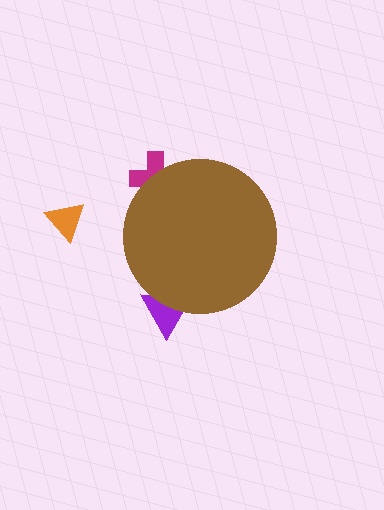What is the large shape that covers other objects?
A brown circle.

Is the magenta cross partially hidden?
Yes, the magenta cross is partially hidden behind the brown circle.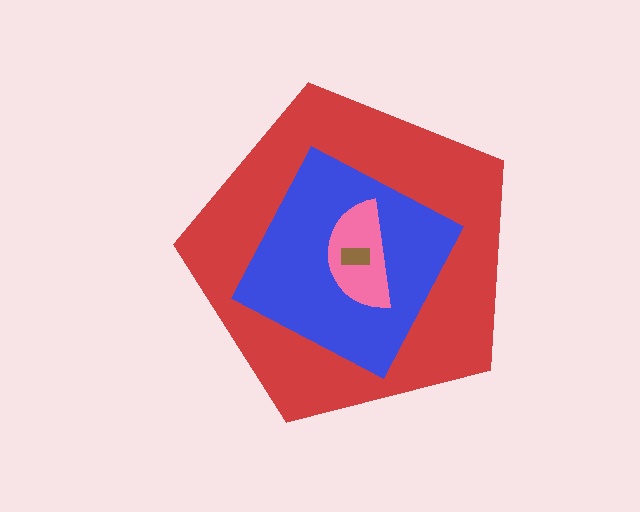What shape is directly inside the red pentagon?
The blue diamond.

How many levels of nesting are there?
4.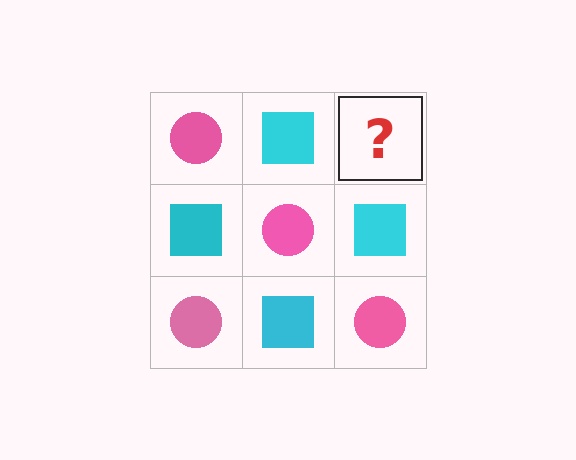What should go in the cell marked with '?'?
The missing cell should contain a pink circle.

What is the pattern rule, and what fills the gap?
The rule is that it alternates pink circle and cyan square in a checkerboard pattern. The gap should be filled with a pink circle.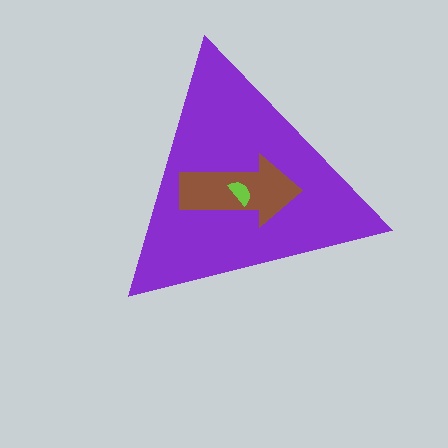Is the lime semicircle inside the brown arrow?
Yes.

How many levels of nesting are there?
3.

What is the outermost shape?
The purple triangle.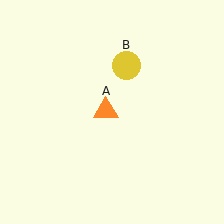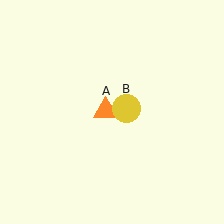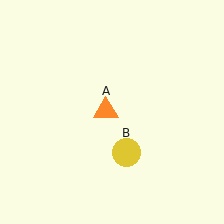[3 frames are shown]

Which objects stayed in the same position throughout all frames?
Orange triangle (object A) remained stationary.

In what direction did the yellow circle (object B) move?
The yellow circle (object B) moved down.